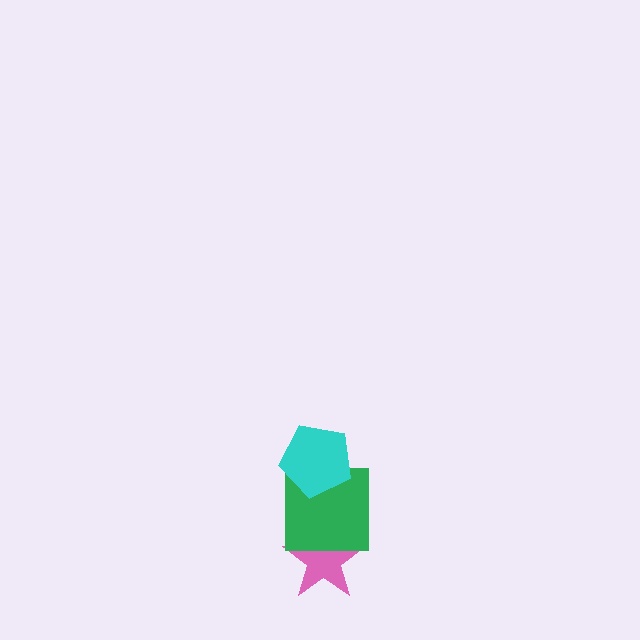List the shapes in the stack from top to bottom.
From top to bottom: the cyan pentagon, the green square, the pink star.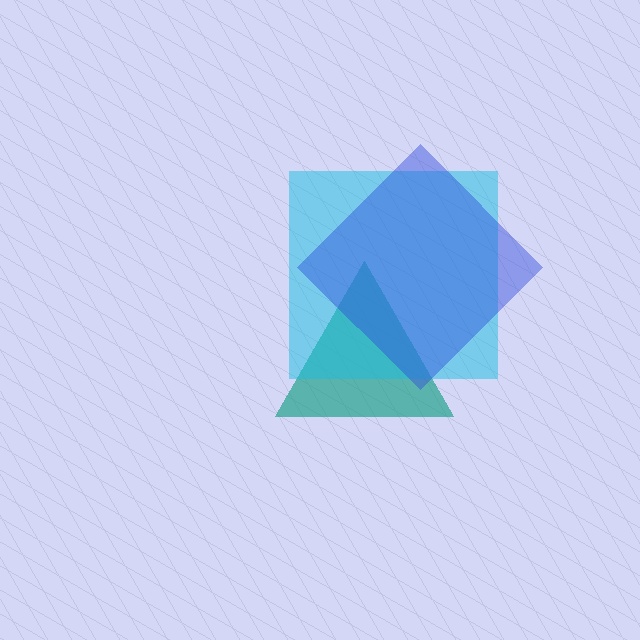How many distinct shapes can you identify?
There are 3 distinct shapes: a teal triangle, a cyan square, a blue diamond.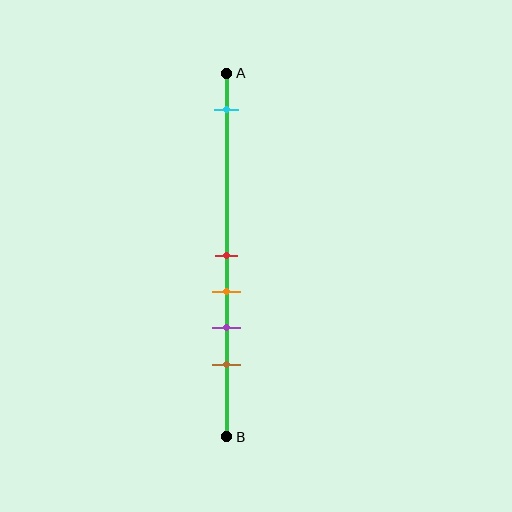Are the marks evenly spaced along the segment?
No, the marks are not evenly spaced.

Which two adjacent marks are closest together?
The red and orange marks are the closest adjacent pair.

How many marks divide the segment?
There are 5 marks dividing the segment.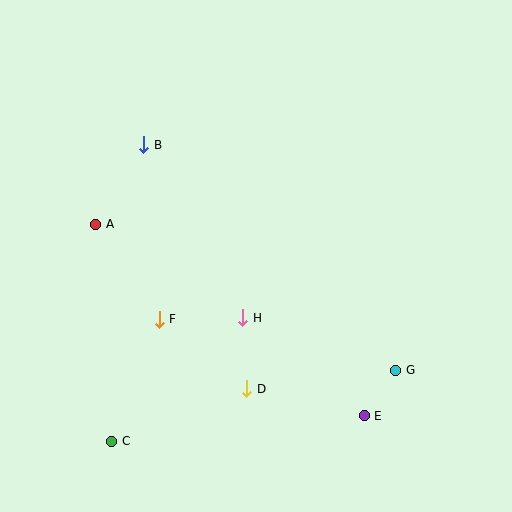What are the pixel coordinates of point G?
Point G is at (396, 370).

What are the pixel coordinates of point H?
Point H is at (243, 318).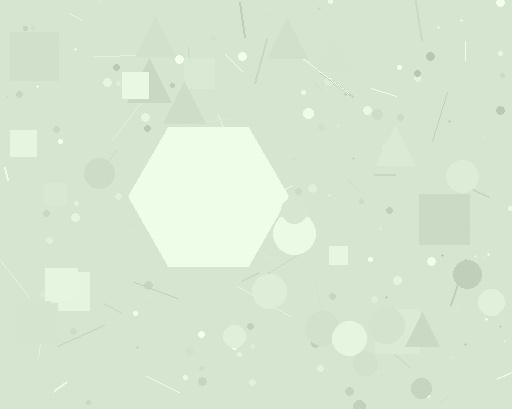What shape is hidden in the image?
A hexagon is hidden in the image.